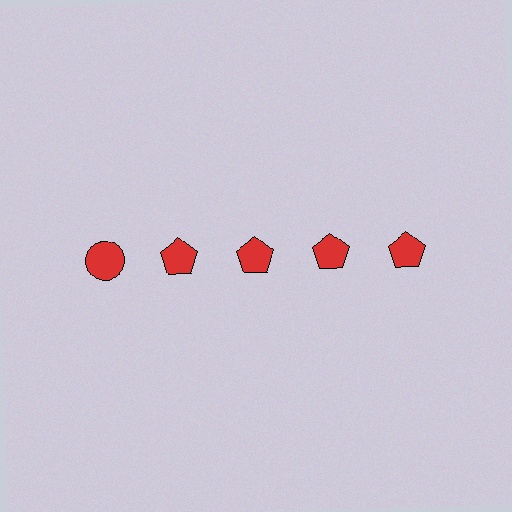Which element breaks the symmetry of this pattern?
The red circle in the top row, leftmost column breaks the symmetry. All other shapes are red pentagons.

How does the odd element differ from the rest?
It has a different shape: circle instead of pentagon.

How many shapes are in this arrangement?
There are 5 shapes arranged in a grid pattern.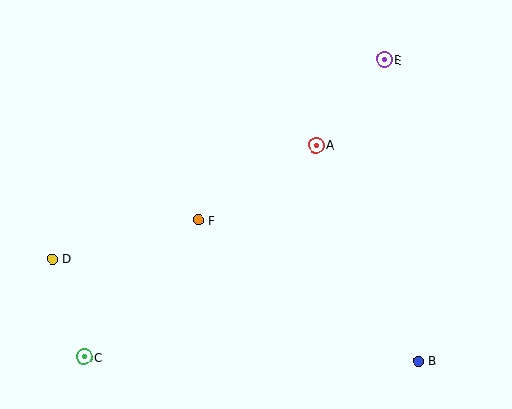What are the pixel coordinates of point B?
Point B is at (418, 361).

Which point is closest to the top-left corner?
Point D is closest to the top-left corner.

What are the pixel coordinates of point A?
Point A is at (316, 145).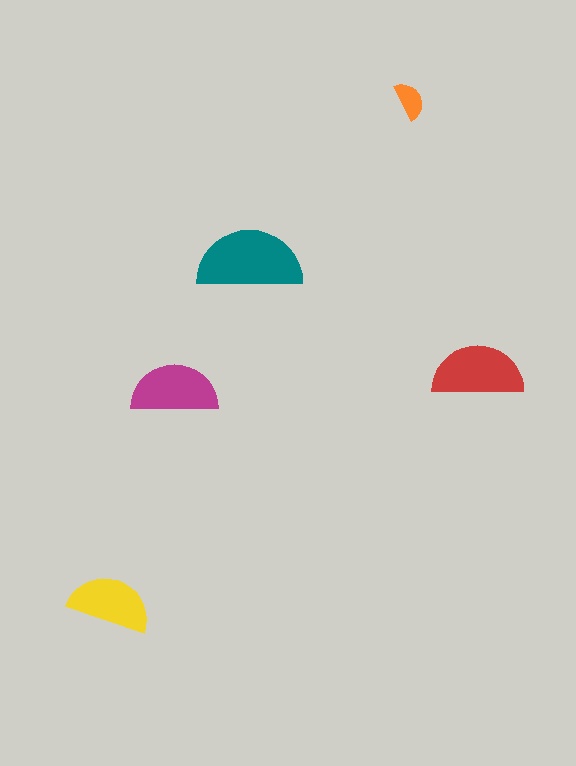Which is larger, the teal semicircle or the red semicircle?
The teal one.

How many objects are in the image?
There are 5 objects in the image.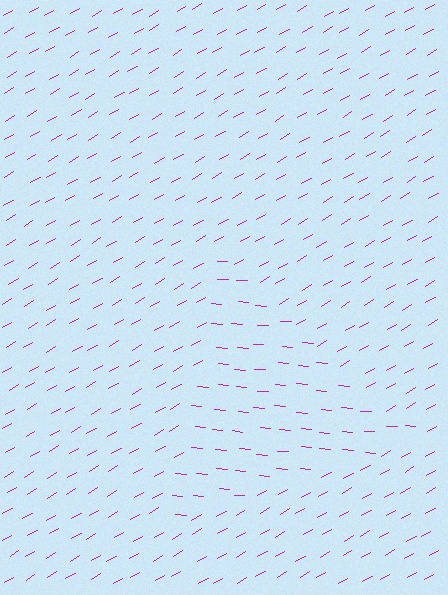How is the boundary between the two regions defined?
The boundary is defined purely by a change in line orientation (approximately 35 degrees difference). All lines are the same color and thickness.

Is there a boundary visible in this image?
Yes, there is a texture boundary formed by a change in line orientation.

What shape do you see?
I see a triangle.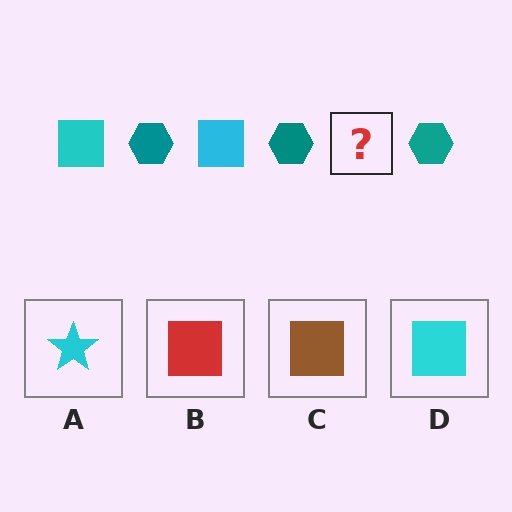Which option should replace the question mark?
Option D.